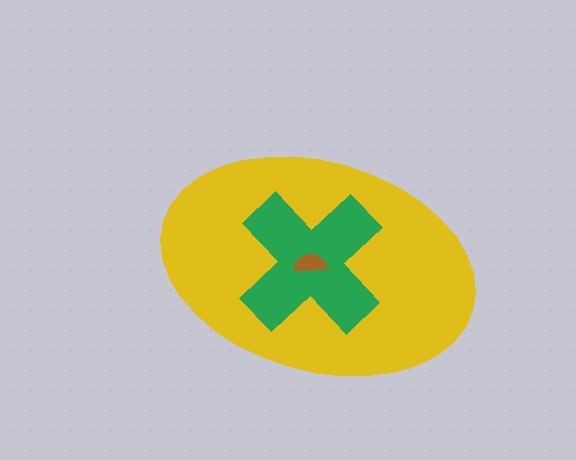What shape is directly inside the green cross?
The brown semicircle.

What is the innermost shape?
The brown semicircle.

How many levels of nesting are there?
3.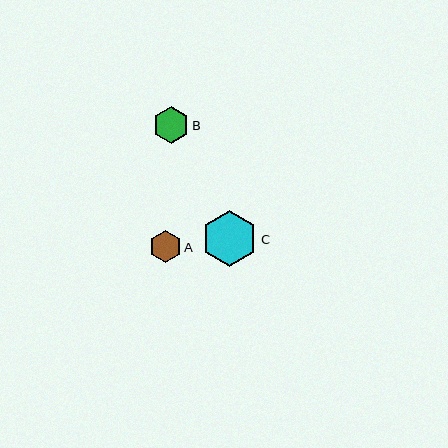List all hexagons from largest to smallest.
From largest to smallest: C, B, A.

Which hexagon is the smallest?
Hexagon A is the smallest with a size of approximately 32 pixels.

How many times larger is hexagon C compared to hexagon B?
Hexagon C is approximately 1.5 times the size of hexagon B.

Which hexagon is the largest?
Hexagon C is the largest with a size of approximately 56 pixels.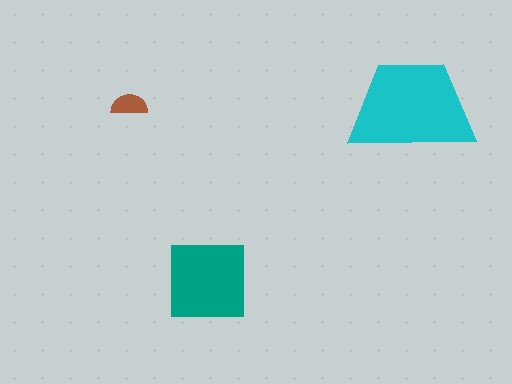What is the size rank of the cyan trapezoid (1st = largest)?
1st.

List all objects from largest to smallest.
The cyan trapezoid, the teal square, the brown semicircle.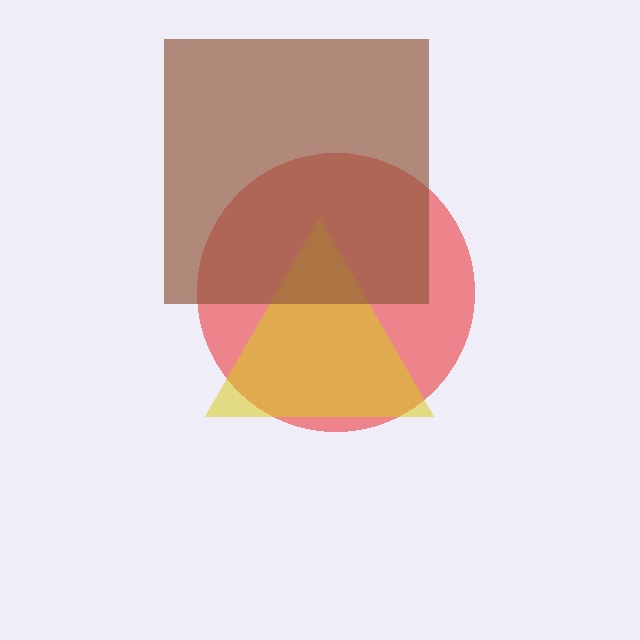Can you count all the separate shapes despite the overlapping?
Yes, there are 3 separate shapes.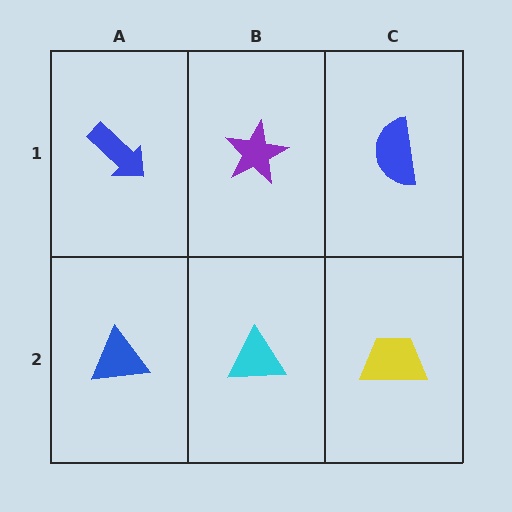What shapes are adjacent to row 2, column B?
A purple star (row 1, column B), a blue triangle (row 2, column A), a yellow trapezoid (row 2, column C).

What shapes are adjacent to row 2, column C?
A blue semicircle (row 1, column C), a cyan triangle (row 2, column B).